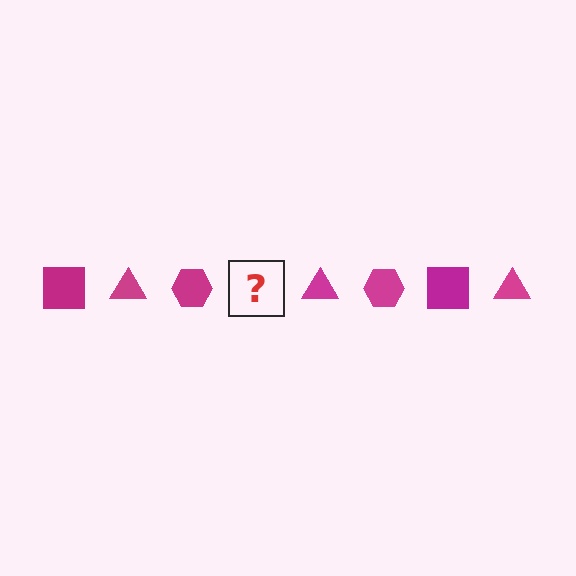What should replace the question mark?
The question mark should be replaced with a magenta square.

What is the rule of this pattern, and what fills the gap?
The rule is that the pattern cycles through square, triangle, hexagon shapes in magenta. The gap should be filled with a magenta square.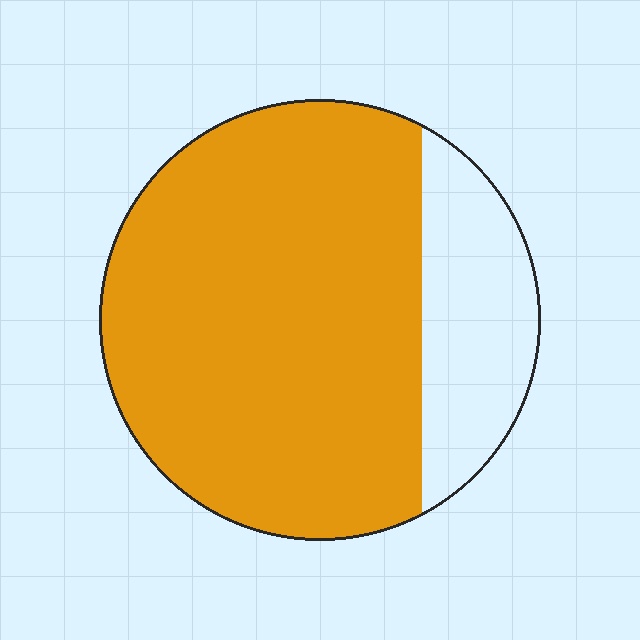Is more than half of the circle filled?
Yes.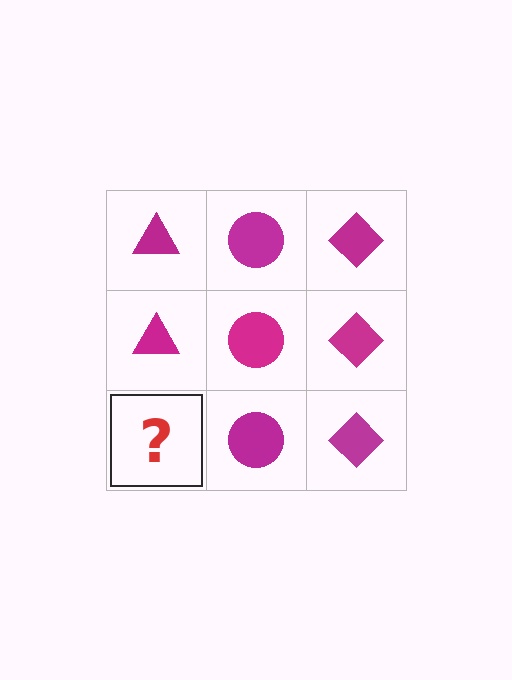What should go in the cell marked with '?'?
The missing cell should contain a magenta triangle.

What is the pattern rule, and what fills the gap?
The rule is that each column has a consistent shape. The gap should be filled with a magenta triangle.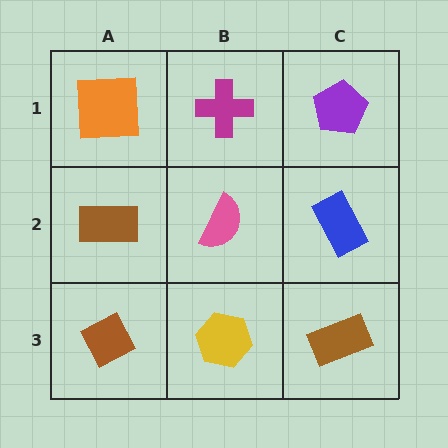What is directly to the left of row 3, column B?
A brown diamond.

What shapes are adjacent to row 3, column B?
A pink semicircle (row 2, column B), a brown diamond (row 3, column A), a brown rectangle (row 3, column C).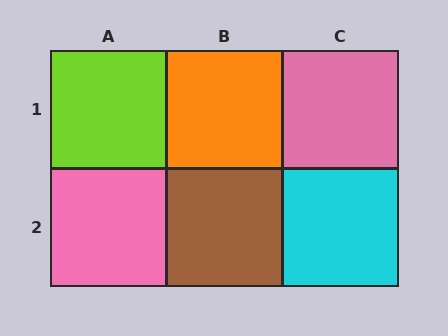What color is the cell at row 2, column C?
Cyan.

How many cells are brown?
1 cell is brown.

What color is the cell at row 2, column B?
Brown.